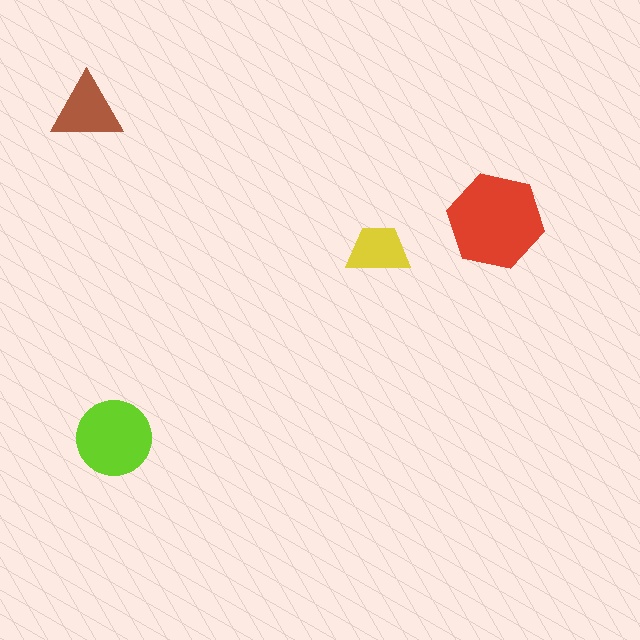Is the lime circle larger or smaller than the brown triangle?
Larger.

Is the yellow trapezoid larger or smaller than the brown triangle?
Smaller.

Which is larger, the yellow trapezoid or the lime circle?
The lime circle.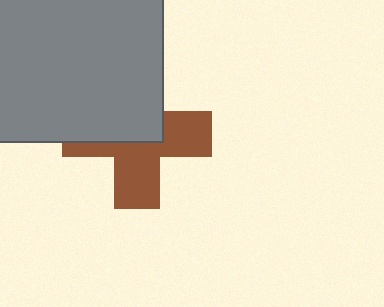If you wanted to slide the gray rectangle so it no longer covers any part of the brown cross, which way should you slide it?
Slide it up — that is the most direct way to separate the two shapes.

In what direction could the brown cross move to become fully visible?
The brown cross could move down. That would shift it out from behind the gray rectangle entirely.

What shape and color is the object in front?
The object in front is a gray rectangle.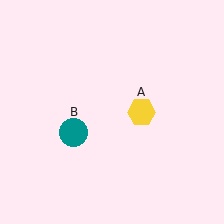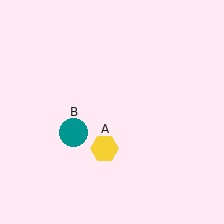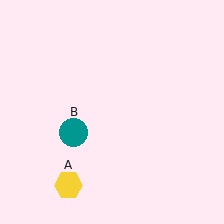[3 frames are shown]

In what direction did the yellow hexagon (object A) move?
The yellow hexagon (object A) moved down and to the left.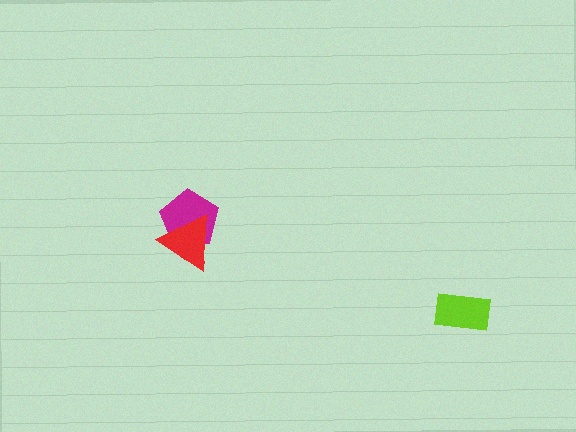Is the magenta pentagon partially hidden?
Yes, it is partially covered by another shape.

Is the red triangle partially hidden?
No, no other shape covers it.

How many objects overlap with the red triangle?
1 object overlaps with the red triangle.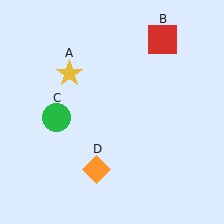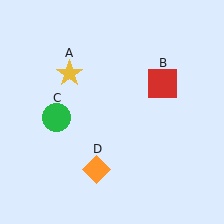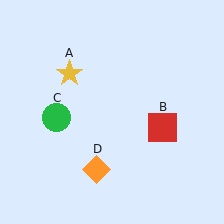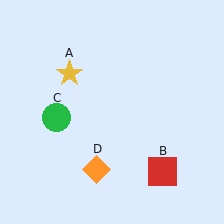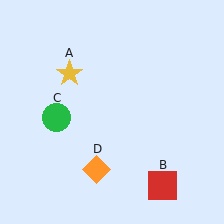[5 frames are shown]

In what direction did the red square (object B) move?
The red square (object B) moved down.